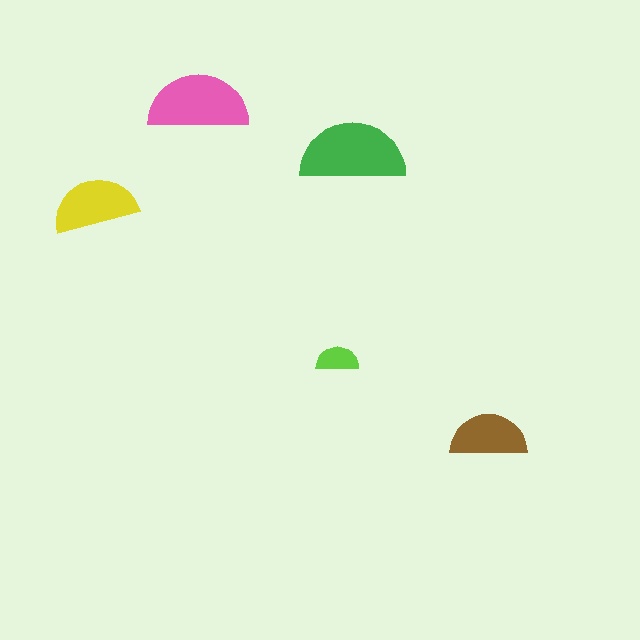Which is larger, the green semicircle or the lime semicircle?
The green one.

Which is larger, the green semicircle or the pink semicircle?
The green one.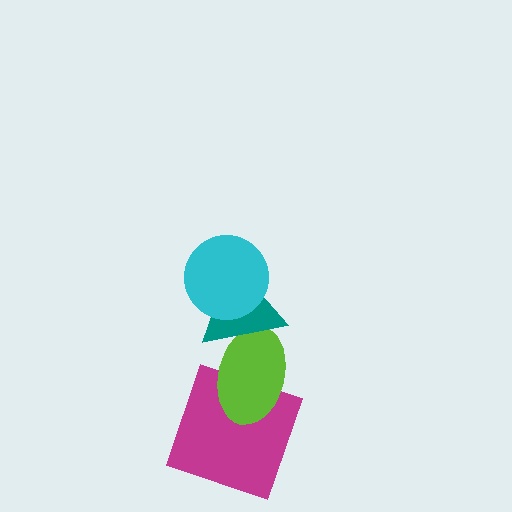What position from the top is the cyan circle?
The cyan circle is 1st from the top.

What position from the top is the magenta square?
The magenta square is 4th from the top.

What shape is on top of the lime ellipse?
The teal triangle is on top of the lime ellipse.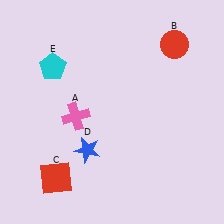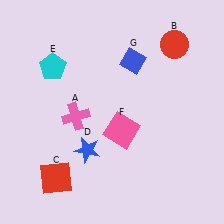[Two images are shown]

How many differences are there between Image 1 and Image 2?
There are 2 differences between the two images.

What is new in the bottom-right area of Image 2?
A pink square (F) was added in the bottom-right area of Image 2.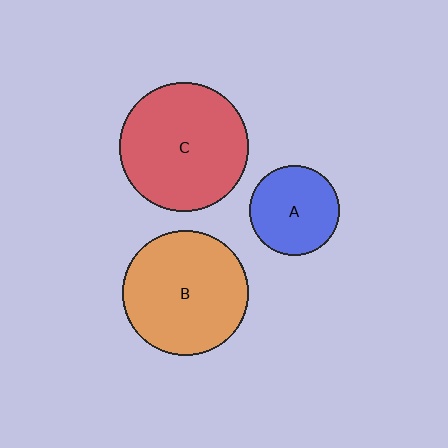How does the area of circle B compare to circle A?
Approximately 2.0 times.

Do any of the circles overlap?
No, none of the circles overlap.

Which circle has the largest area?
Circle C (red).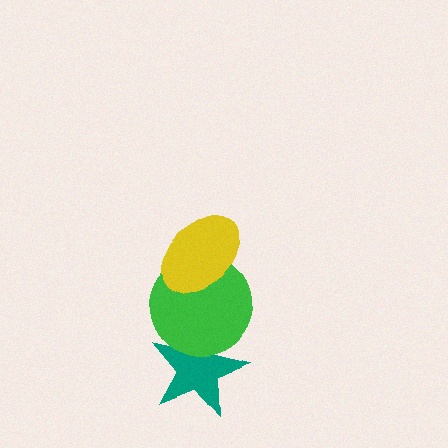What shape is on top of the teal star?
The green circle is on top of the teal star.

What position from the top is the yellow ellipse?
The yellow ellipse is 1st from the top.